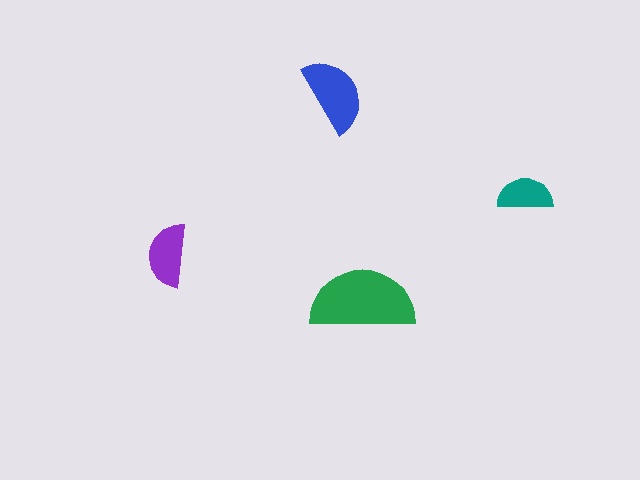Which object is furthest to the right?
The teal semicircle is rightmost.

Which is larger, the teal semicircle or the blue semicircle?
The blue one.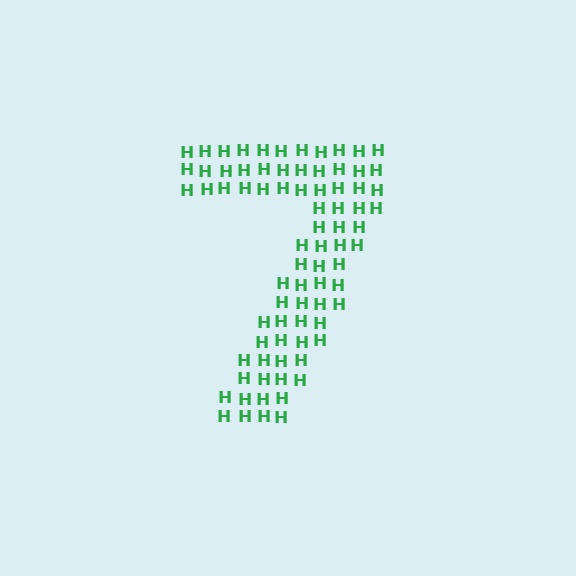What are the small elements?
The small elements are letter H's.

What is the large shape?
The large shape is the digit 7.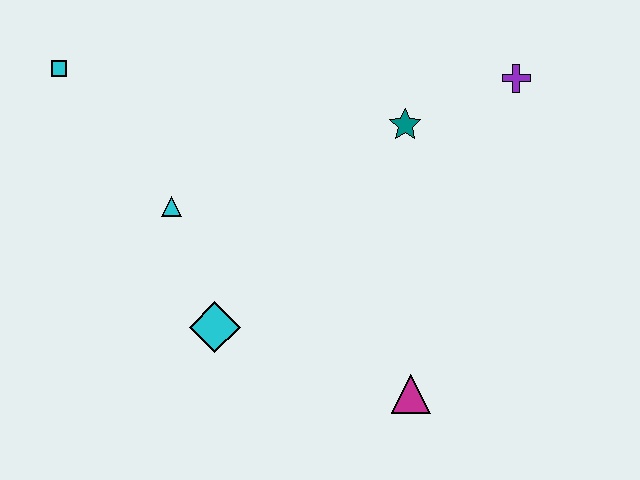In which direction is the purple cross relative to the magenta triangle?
The purple cross is above the magenta triangle.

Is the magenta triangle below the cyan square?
Yes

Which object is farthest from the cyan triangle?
The purple cross is farthest from the cyan triangle.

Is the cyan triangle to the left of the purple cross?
Yes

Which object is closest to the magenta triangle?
The cyan diamond is closest to the magenta triangle.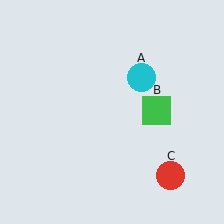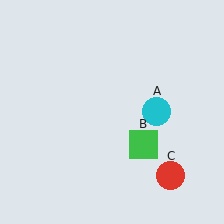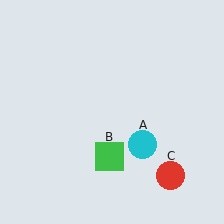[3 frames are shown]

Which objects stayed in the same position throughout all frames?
Red circle (object C) remained stationary.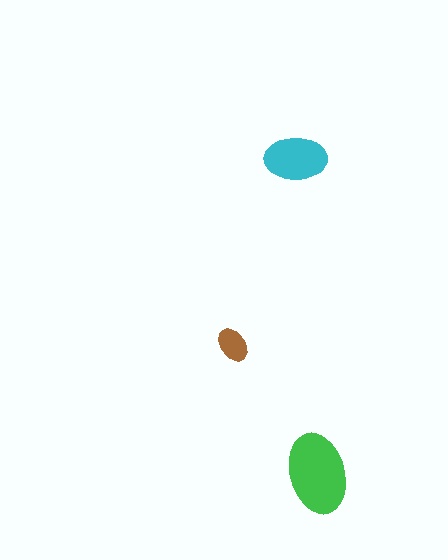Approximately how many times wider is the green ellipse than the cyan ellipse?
About 1.5 times wider.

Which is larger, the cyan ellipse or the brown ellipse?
The cyan one.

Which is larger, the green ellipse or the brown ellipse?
The green one.